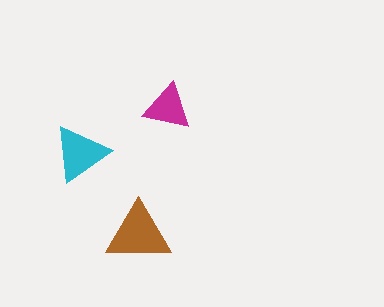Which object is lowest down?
The brown triangle is bottommost.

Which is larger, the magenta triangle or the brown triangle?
The brown one.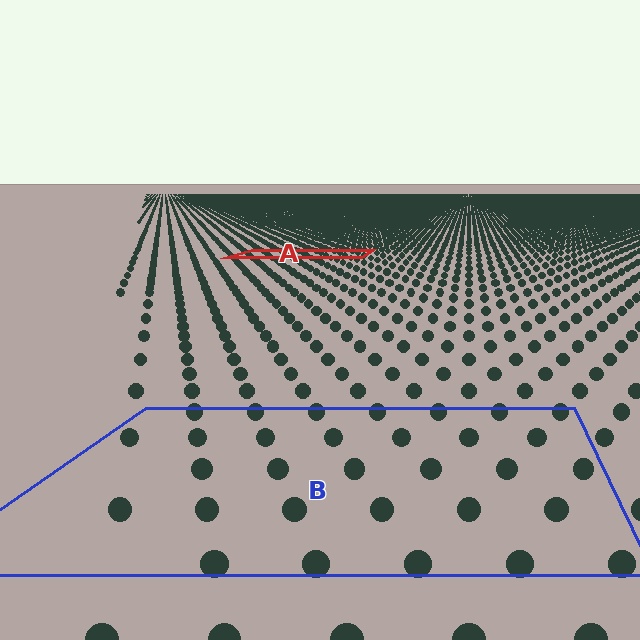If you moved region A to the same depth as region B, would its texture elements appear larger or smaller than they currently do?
They would appear larger. At a closer depth, the same texture elements are projected at a bigger on-screen size.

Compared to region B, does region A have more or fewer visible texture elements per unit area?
Region A has more texture elements per unit area — they are packed more densely because it is farther away.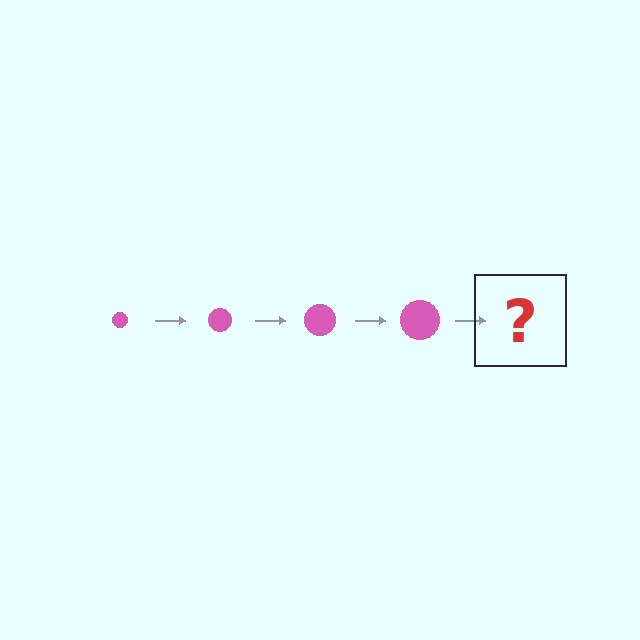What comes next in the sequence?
The next element should be a pink circle, larger than the previous one.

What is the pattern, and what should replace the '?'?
The pattern is that the circle gets progressively larger each step. The '?' should be a pink circle, larger than the previous one.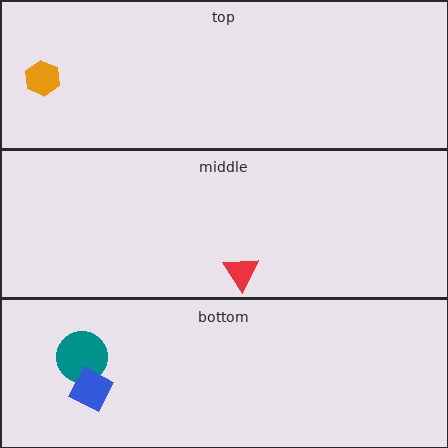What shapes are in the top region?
The orange hexagon.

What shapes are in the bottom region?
The teal circle, the blue diamond.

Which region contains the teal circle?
The bottom region.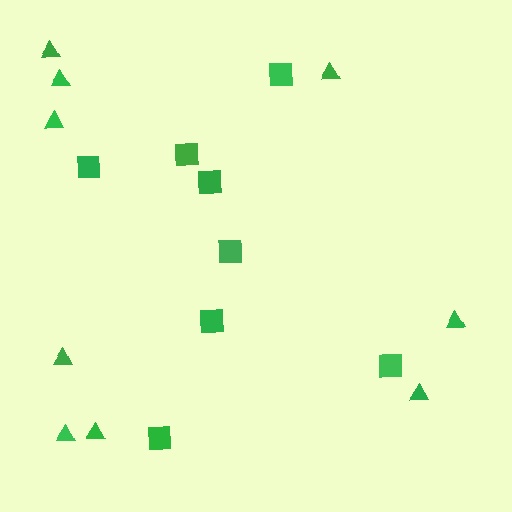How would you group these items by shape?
There are 2 groups: one group of squares (8) and one group of triangles (9).